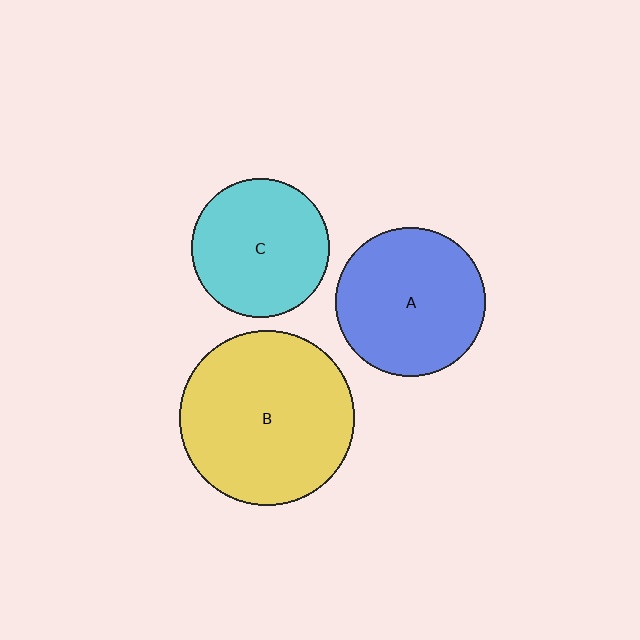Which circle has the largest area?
Circle B (yellow).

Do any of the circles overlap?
No, none of the circles overlap.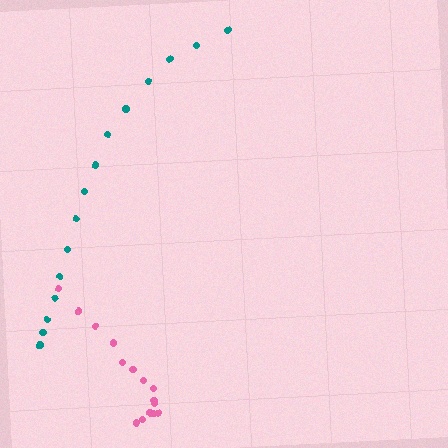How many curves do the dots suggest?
There are 2 distinct paths.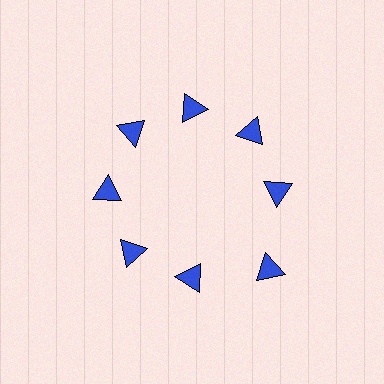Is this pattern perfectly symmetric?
No. The 8 blue triangles are arranged in a ring, but one element near the 4 o'clock position is pushed outward from the center, breaking the 8-fold rotational symmetry.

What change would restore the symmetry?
The symmetry would be restored by moving it inward, back onto the ring so that all 8 triangles sit at equal angles and equal distance from the center.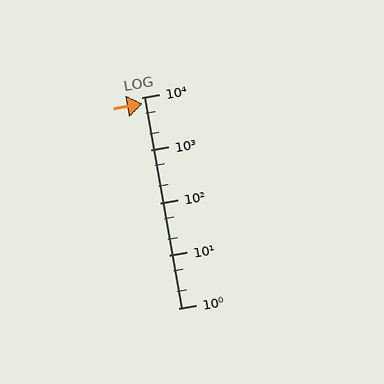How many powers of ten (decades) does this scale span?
The scale spans 4 decades, from 1 to 10000.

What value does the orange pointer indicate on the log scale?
The pointer indicates approximately 7600.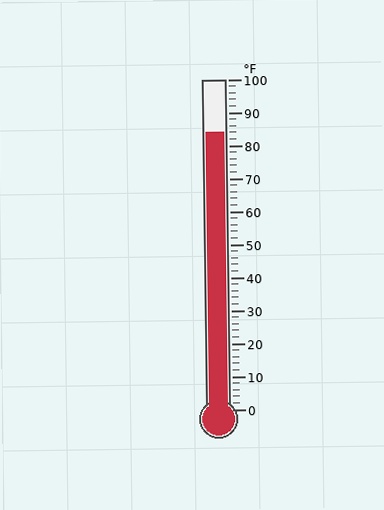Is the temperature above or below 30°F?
The temperature is above 30°F.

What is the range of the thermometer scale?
The thermometer scale ranges from 0°F to 100°F.